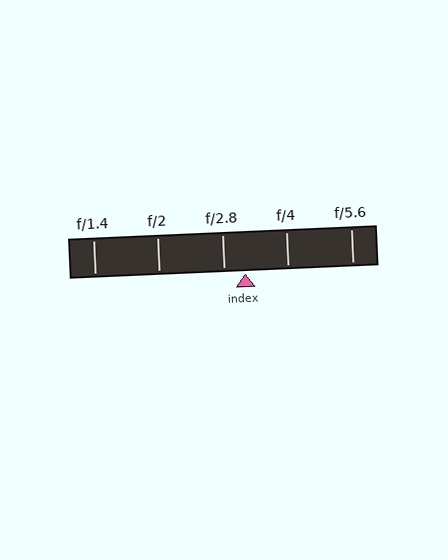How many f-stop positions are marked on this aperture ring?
There are 5 f-stop positions marked.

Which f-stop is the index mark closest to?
The index mark is closest to f/2.8.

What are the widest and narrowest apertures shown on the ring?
The widest aperture shown is f/1.4 and the narrowest is f/5.6.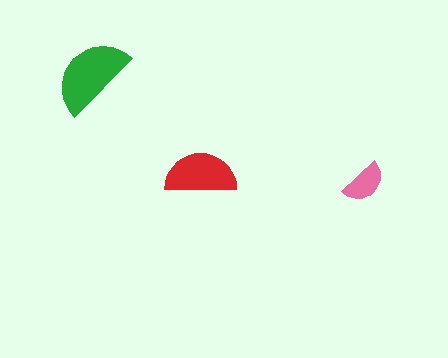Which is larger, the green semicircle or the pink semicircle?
The green one.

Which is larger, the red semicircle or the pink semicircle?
The red one.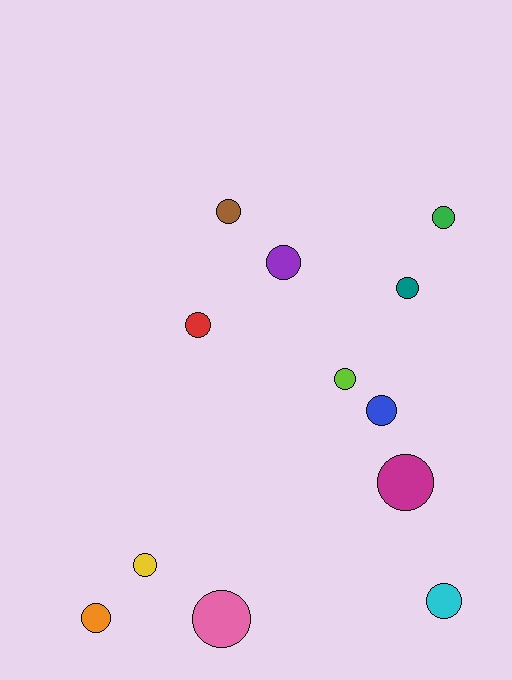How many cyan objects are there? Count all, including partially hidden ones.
There is 1 cyan object.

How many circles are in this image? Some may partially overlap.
There are 12 circles.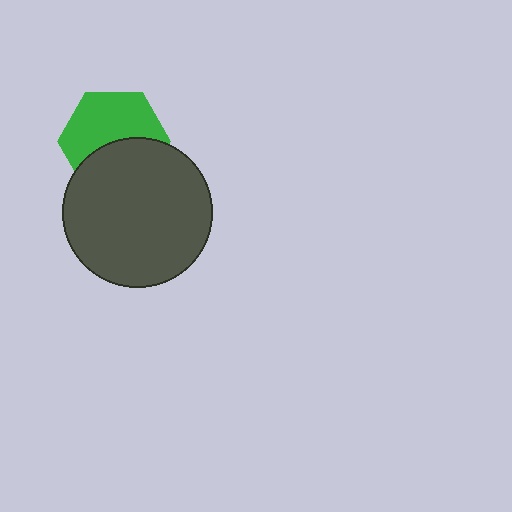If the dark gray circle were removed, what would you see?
You would see the complete green hexagon.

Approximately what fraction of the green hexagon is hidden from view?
Roughly 42% of the green hexagon is hidden behind the dark gray circle.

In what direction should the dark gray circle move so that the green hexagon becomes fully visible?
The dark gray circle should move down. That is the shortest direction to clear the overlap and leave the green hexagon fully visible.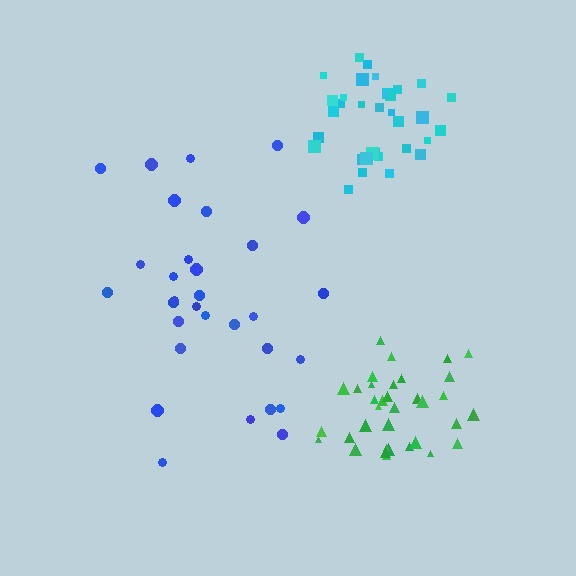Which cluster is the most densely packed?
Green.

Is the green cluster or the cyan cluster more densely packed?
Green.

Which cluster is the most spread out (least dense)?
Blue.